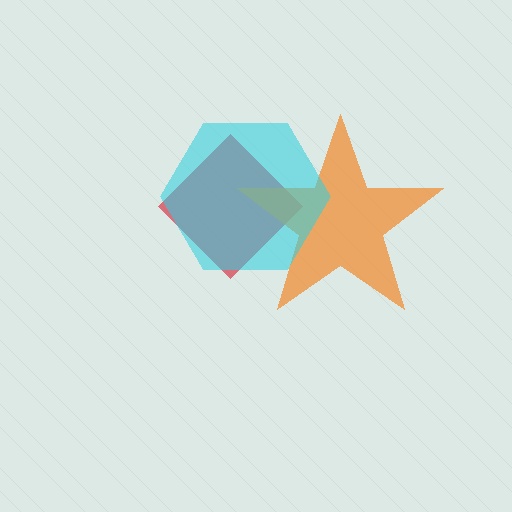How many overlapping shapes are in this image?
There are 3 overlapping shapes in the image.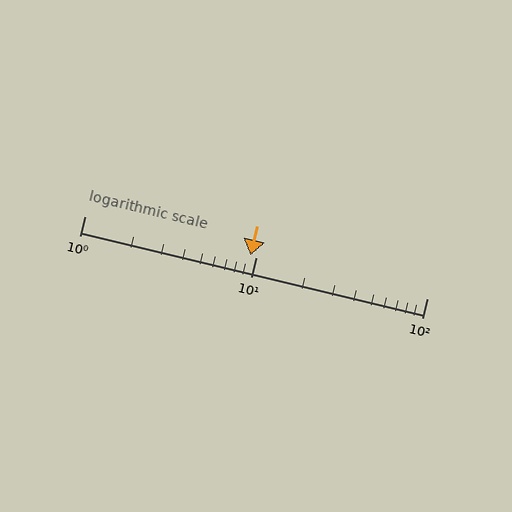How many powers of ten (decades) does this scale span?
The scale spans 2 decades, from 1 to 100.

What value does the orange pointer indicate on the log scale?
The pointer indicates approximately 9.3.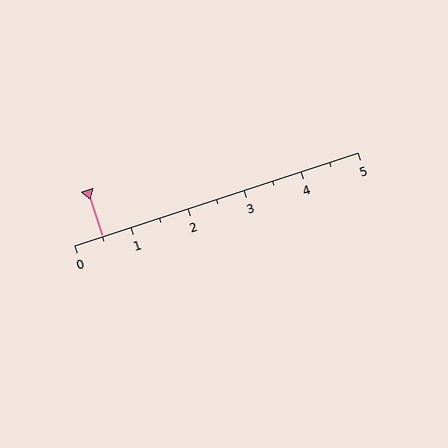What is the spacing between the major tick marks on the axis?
The major ticks are spaced 1 apart.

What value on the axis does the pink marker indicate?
The marker indicates approximately 0.5.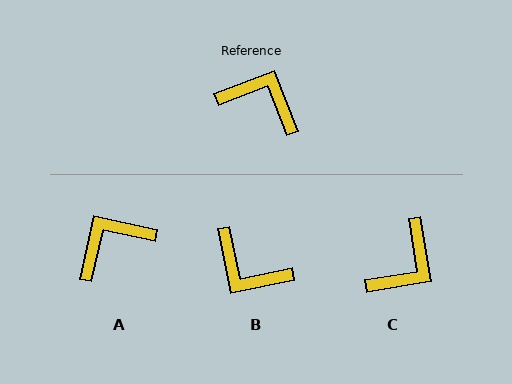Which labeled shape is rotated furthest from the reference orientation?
B, about 170 degrees away.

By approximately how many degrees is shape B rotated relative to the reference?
Approximately 170 degrees counter-clockwise.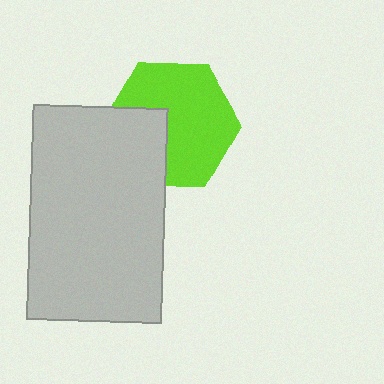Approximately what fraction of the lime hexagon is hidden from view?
Roughly 31% of the lime hexagon is hidden behind the light gray rectangle.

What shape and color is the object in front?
The object in front is a light gray rectangle.